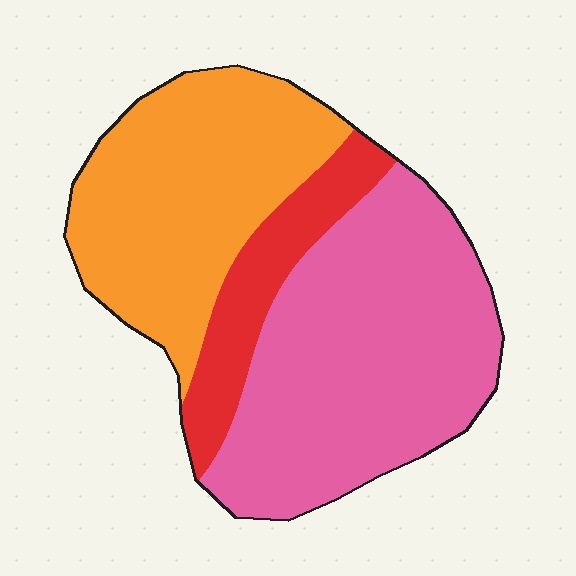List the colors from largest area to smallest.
From largest to smallest: pink, orange, red.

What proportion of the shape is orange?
Orange takes up about three eighths (3/8) of the shape.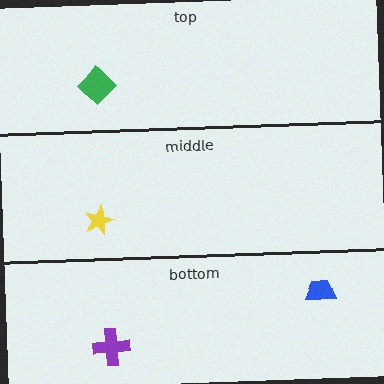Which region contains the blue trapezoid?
The bottom region.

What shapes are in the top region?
The green diamond.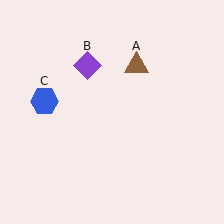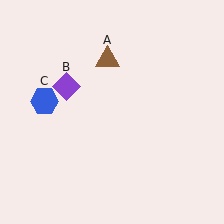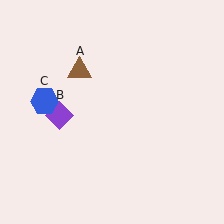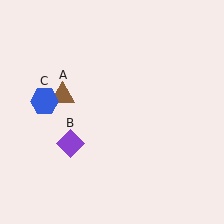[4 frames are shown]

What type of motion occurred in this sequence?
The brown triangle (object A), purple diamond (object B) rotated counterclockwise around the center of the scene.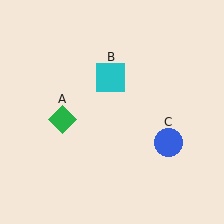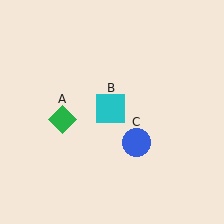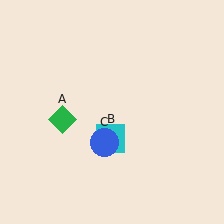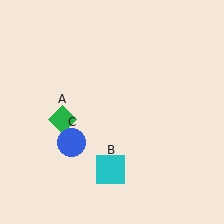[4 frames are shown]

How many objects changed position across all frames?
2 objects changed position: cyan square (object B), blue circle (object C).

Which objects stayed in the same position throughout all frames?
Green diamond (object A) remained stationary.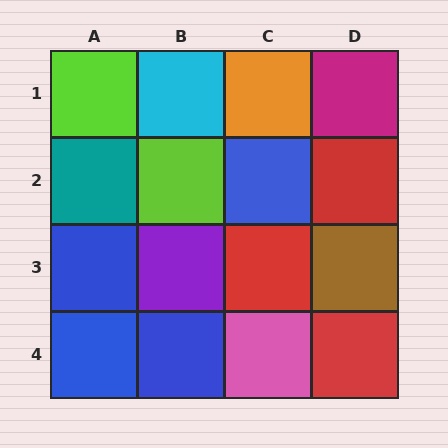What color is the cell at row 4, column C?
Pink.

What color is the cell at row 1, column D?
Magenta.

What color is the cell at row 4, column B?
Blue.